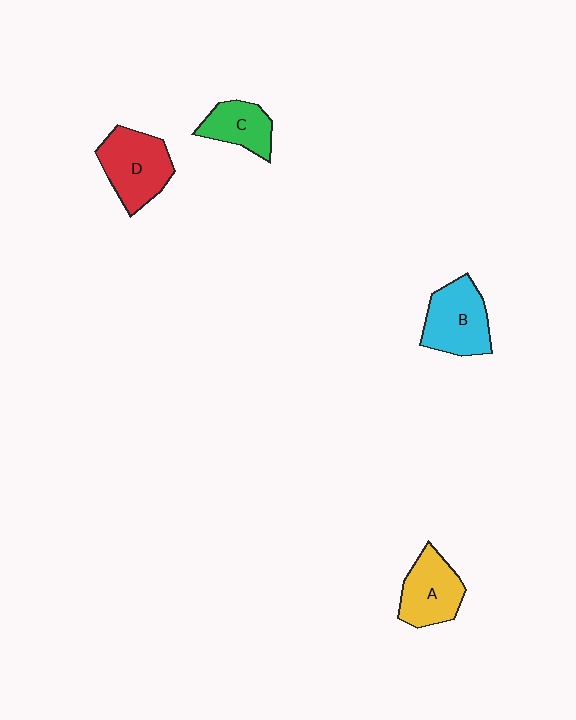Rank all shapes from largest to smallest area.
From largest to smallest: D (red), B (cyan), A (yellow), C (green).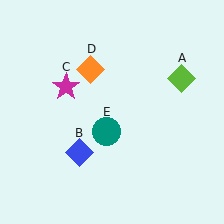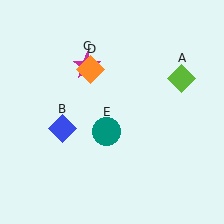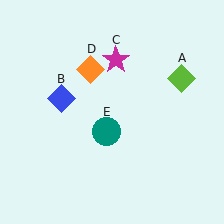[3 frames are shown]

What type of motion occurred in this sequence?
The blue diamond (object B), magenta star (object C) rotated clockwise around the center of the scene.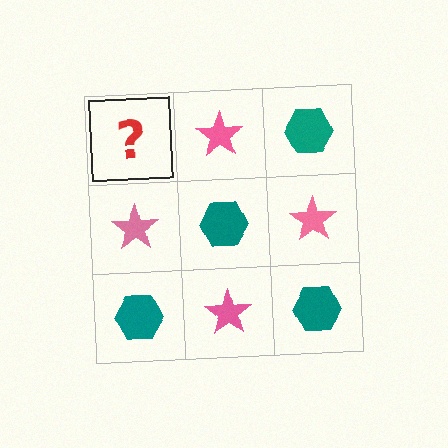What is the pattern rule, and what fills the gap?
The rule is that it alternates teal hexagon and pink star in a checkerboard pattern. The gap should be filled with a teal hexagon.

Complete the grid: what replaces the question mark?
The question mark should be replaced with a teal hexagon.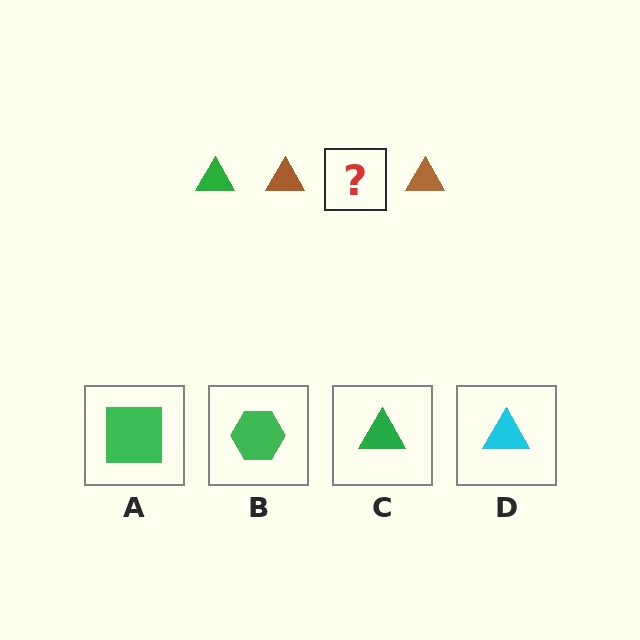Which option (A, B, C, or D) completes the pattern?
C.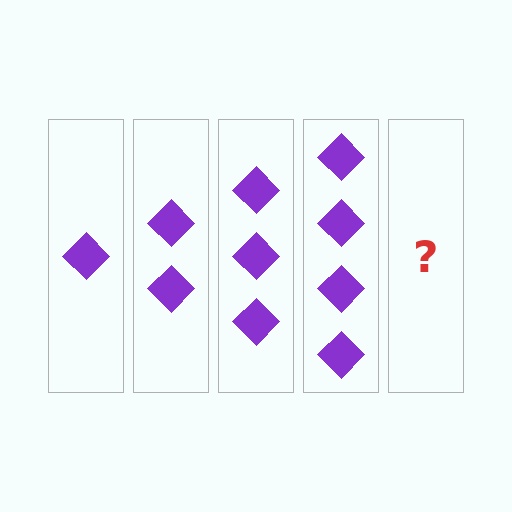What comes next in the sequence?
The next element should be 5 diamonds.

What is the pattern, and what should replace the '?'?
The pattern is that each step adds one more diamond. The '?' should be 5 diamonds.